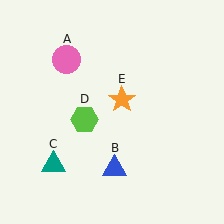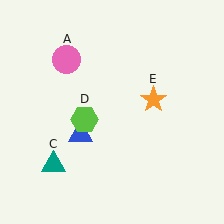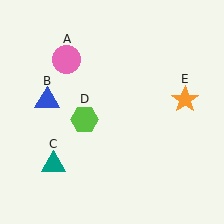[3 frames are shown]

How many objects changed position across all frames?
2 objects changed position: blue triangle (object B), orange star (object E).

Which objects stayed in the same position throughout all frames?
Pink circle (object A) and teal triangle (object C) and lime hexagon (object D) remained stationary.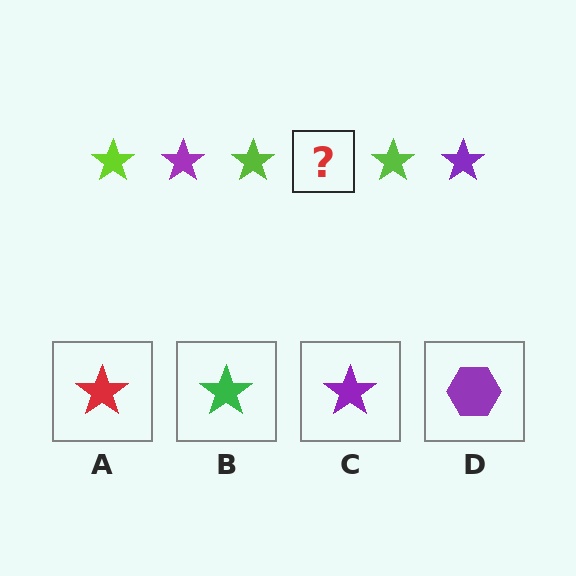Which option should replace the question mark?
Option C.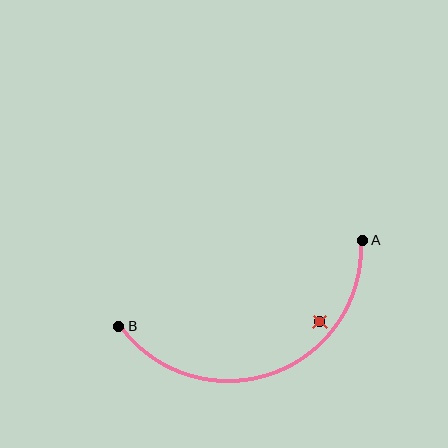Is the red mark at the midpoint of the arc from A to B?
No — the red mark does not lie on the arc at all. It sits slightly inside the curve.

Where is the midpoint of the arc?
The arc midpoint is the point on the curve farthest from the straight line joining A and B. It sits below that line.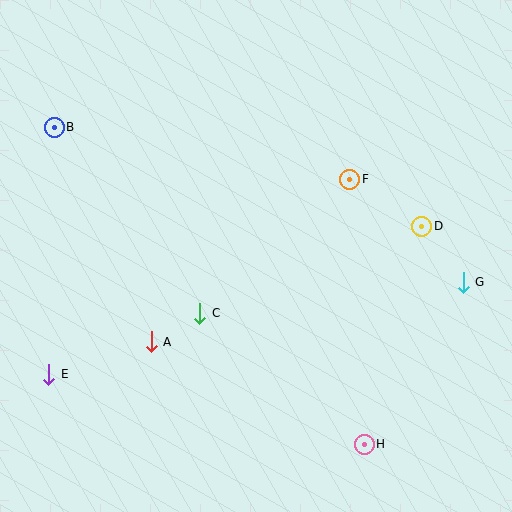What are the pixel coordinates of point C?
Point C is at (200, 313).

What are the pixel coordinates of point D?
Point D is at (422, 226).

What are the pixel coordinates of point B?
Point B is at (54, 127).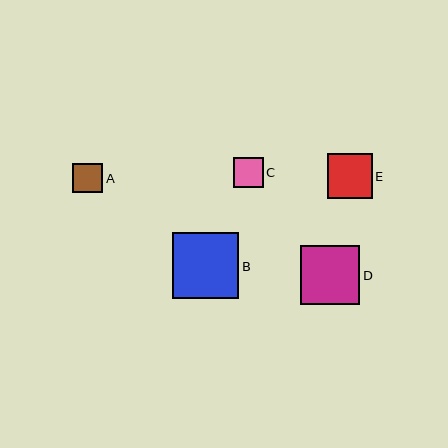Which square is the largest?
Square B is the largest with a size of approximately 66 pixels.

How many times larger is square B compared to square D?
Square B is approximately 1.1 times the size of square D.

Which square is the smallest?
Square A is the smallest with a size of approximately 30 pixels.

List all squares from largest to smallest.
From largest to smallest: B, D, E, C, A.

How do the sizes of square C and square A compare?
Square C and square A are approximately the same size.